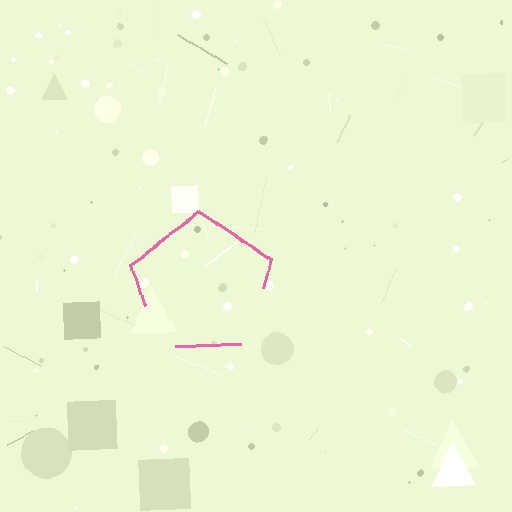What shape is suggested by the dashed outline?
The dashed outline suggests a pentagon.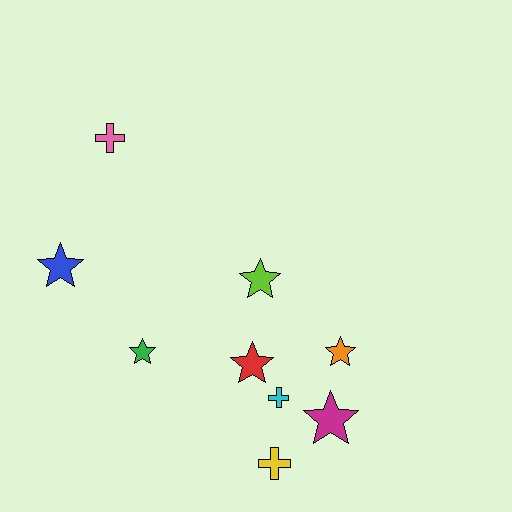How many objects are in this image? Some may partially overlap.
There are 9 objects.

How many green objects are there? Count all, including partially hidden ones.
There is 1 green object.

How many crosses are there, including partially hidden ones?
There are 3 crosses.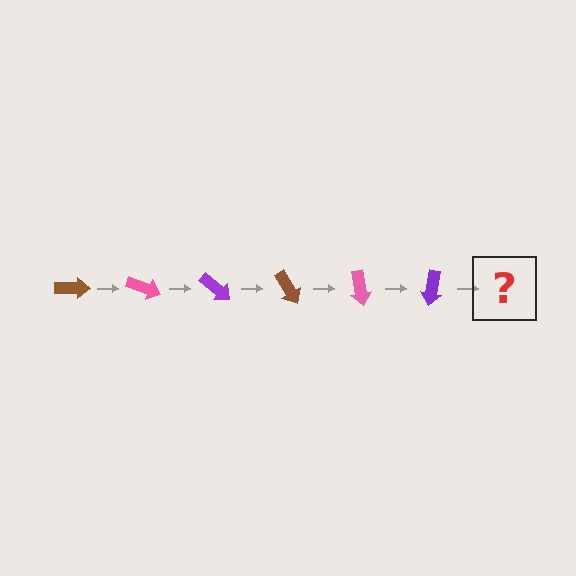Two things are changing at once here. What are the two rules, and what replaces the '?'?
The two rules are that it rotates 20 degrees each step and the color cycles through brown, pink, and purple. The '?' should be a brown arrow, rotated 120 degrees from the start.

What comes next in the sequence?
The next element should be a brown arrow, rotated 120 degrees from the start.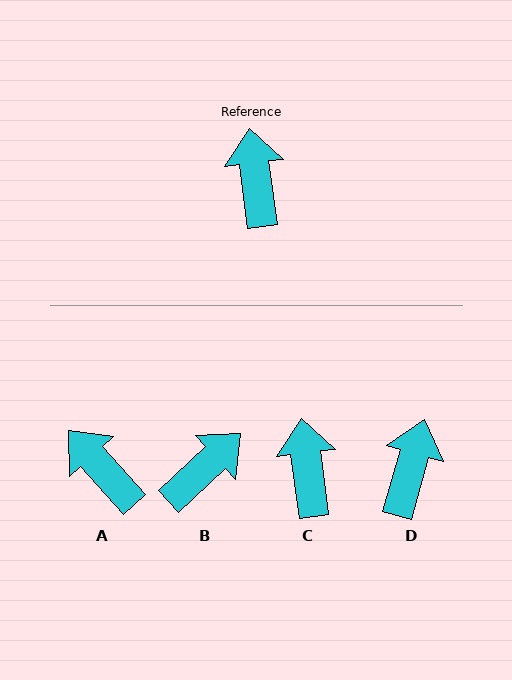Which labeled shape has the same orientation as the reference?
C.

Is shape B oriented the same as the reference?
No, it is off by about 54 degrees.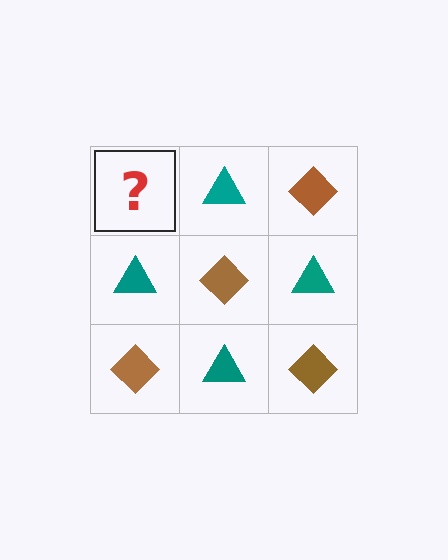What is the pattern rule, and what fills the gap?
The rule is that it alternates brown diamond and teal triangle in a checkerboard pattern. The gap should be filled with a brown diamond.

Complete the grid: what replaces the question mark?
The question mark should be replaced with a brown diamond.